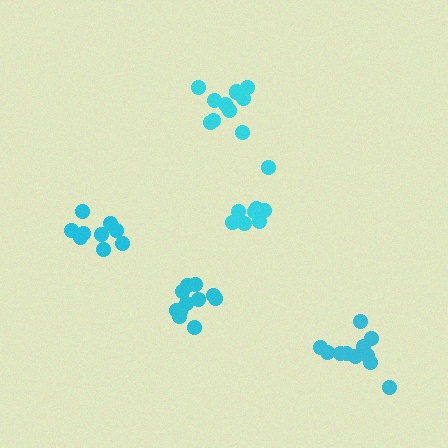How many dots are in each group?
Group 1: 8 dots, Group 2: 11 dots, Group 3: 11 dots, Group 4: 11 dots, Group 5: 9 dots (50 total).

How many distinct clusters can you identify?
There are 5 distinct clusters.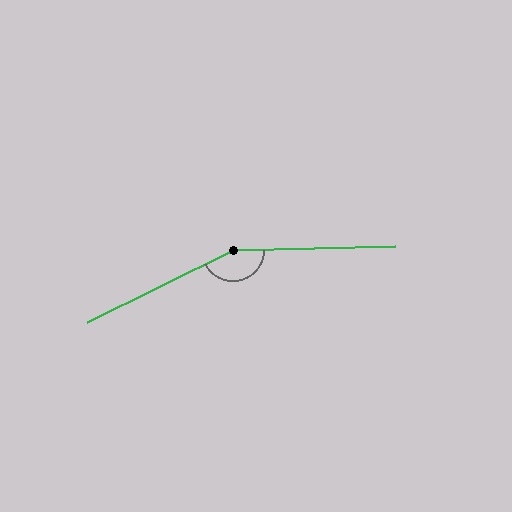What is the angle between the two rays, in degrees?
Approximately 155 degrees.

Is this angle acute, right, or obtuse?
It is obtuse.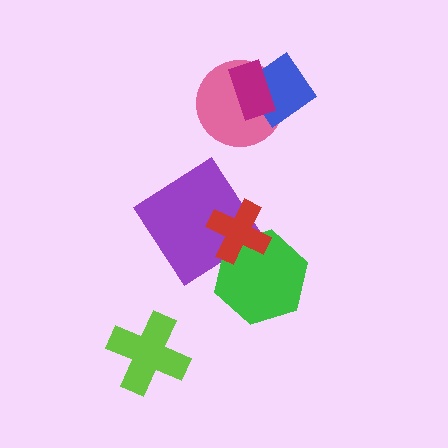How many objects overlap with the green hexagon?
2 objects overlap with the green hexagon.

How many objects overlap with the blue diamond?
2 objects overlap with the blue diamond.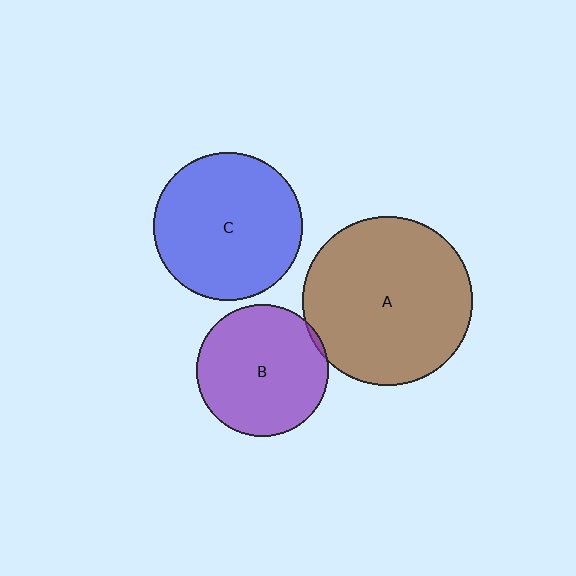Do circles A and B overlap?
Yes.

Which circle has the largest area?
Circle A (brown).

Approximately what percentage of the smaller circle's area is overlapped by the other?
Approximately 5%.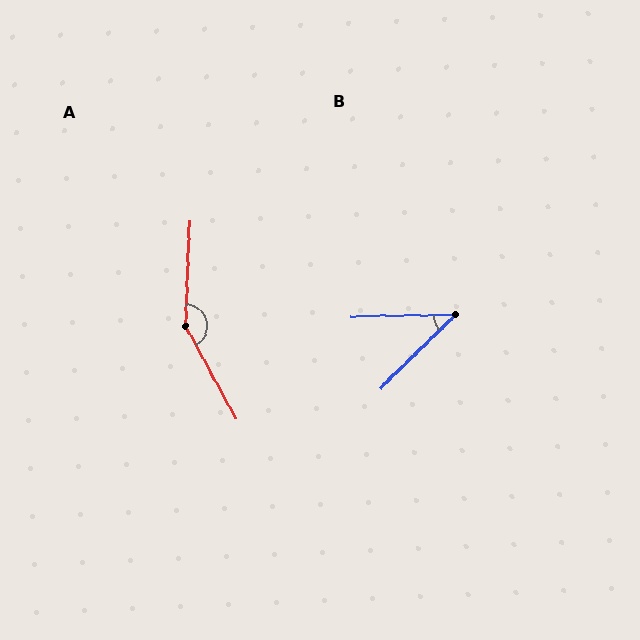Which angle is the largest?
A, at approximately 149 degrees.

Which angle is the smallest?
B, at approximately 43 degrees.